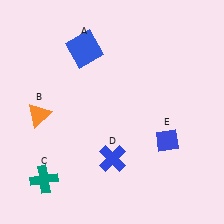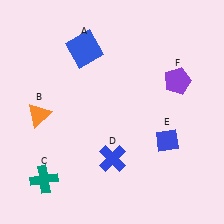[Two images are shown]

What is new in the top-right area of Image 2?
A purple pentagon (F) was added in the top-right area of Image 2.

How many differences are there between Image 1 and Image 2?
There is 1 difference between the two images.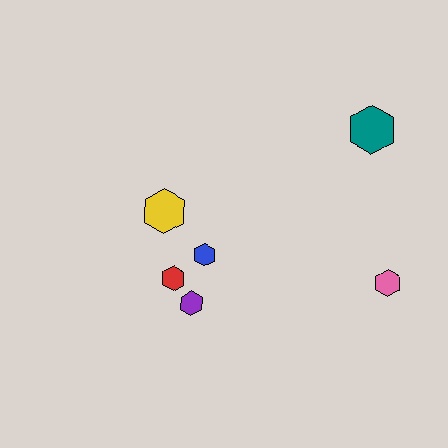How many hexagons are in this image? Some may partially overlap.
There are 6 hexagons.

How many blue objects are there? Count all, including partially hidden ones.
There is 1 blue object.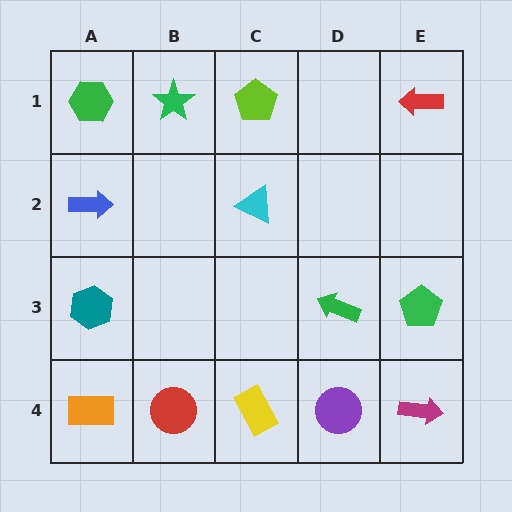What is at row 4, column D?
A purple circle.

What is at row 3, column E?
A green pentagon.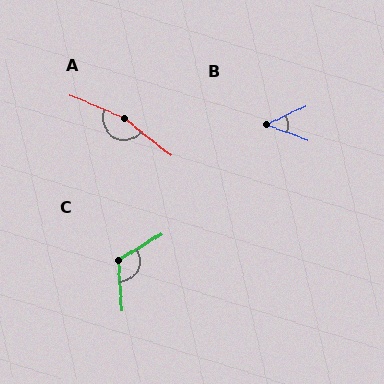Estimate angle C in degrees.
Approximately 117 degrees.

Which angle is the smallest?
B, at approximately 45 degrees.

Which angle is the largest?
A, at approximately 165 degrees.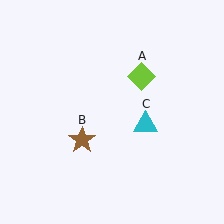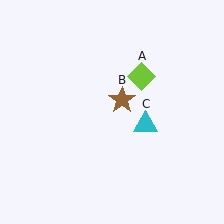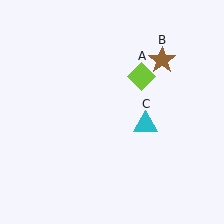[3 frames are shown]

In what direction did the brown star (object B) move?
The brown star (object B) moved up and to the right.